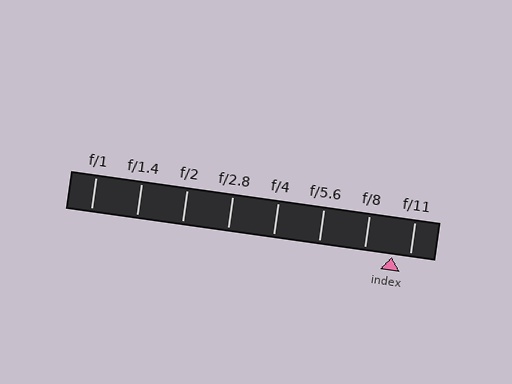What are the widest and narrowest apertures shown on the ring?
The widest aperture shown is f/1 and the narrowest is f/11.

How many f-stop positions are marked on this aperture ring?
There are 8 f-stop positions marked.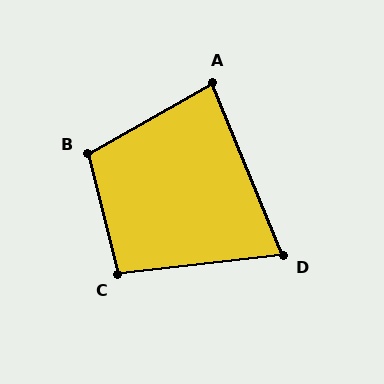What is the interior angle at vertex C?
Approximately 97 degrees (obtuse).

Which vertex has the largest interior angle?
B, at approximately 106 degrees.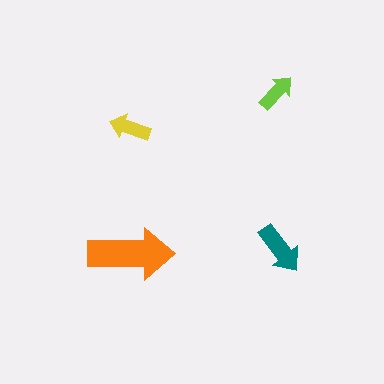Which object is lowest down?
The orange arrow is bottommost.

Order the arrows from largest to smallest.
the orange one, the teal one, the yellow one, the lime one.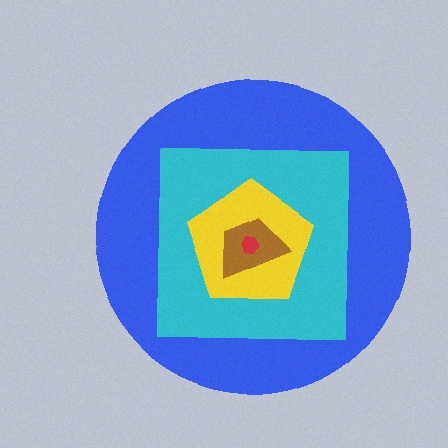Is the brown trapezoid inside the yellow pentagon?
Yes.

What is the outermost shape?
The blue circle.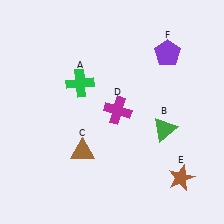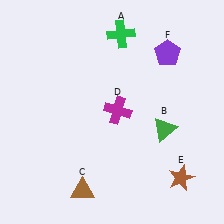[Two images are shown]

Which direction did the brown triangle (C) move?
The brown triangle (C) moved down.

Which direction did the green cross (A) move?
The green cross (A) moved up.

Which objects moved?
The objects that moved are: the green cross (A), the brown triangle (C).